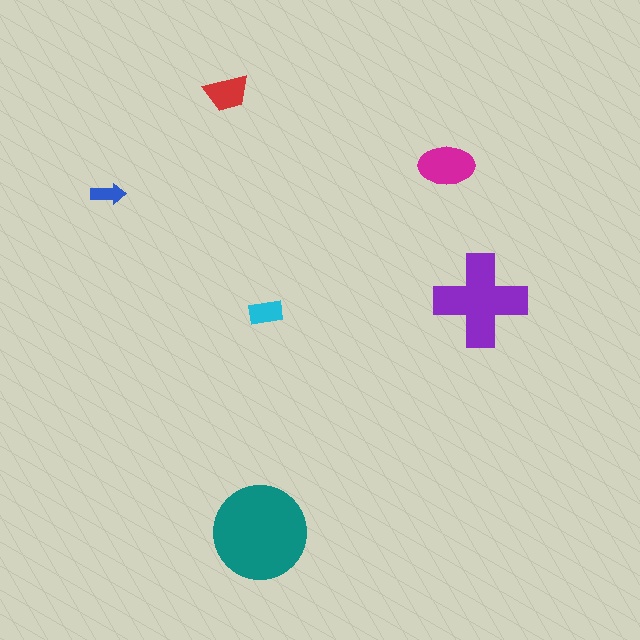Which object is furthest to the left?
The blue arrow is leftmost.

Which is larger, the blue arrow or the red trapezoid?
The red trapezoid.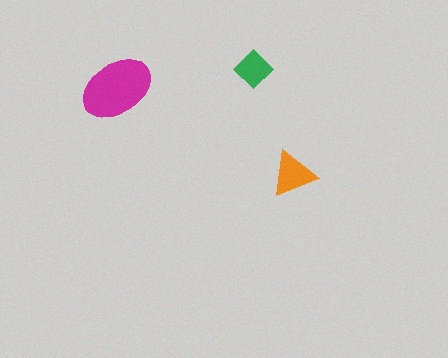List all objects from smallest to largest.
The green diamond, the orange triangle, the magenta ellipse.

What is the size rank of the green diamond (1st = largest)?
3rd.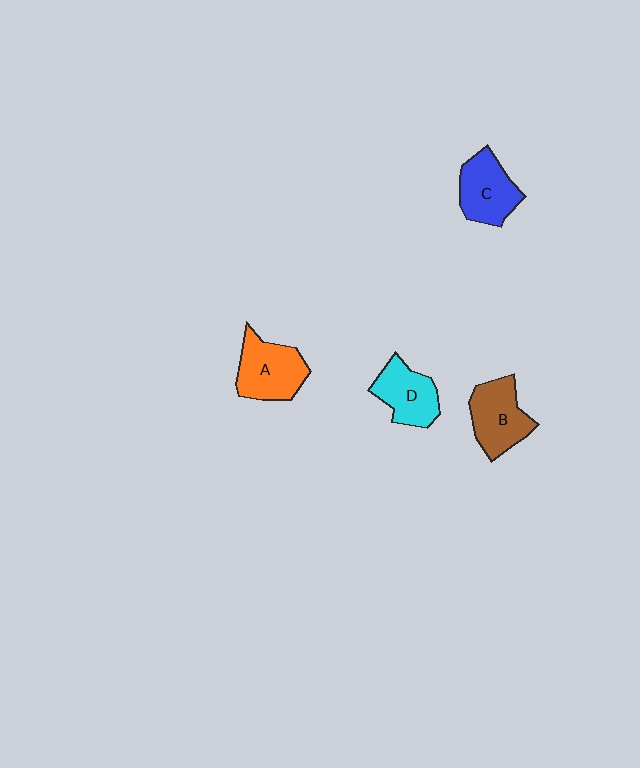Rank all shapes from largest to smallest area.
From largest to smallest: A (orange), B (brown), C (blue), D (cyan).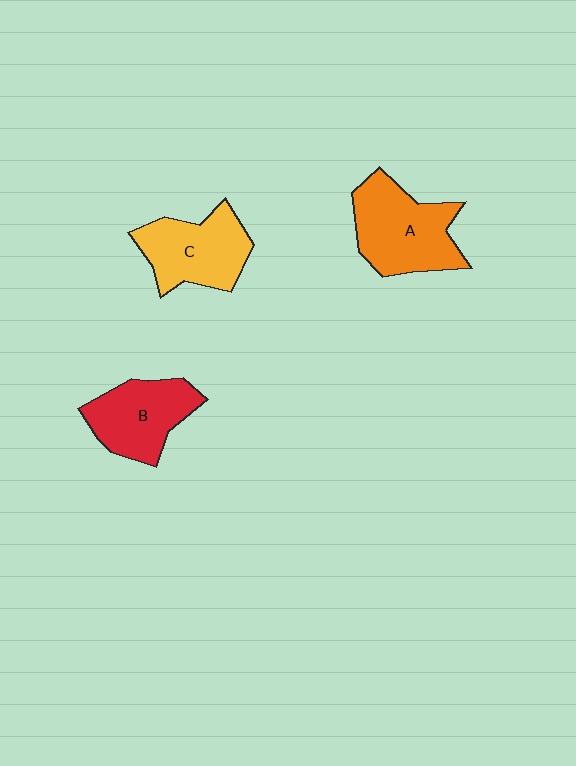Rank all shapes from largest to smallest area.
From largest to smallest: A (orange), C (yellow), B (red).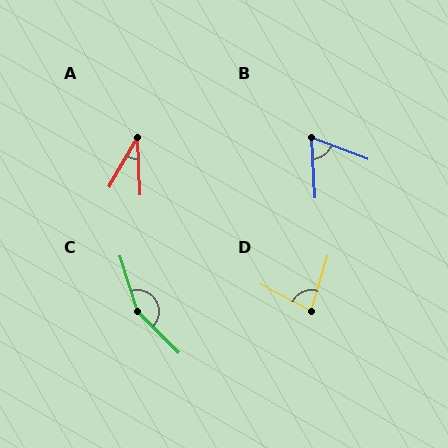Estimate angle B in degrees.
Approximately 66 degrees.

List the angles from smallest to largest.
A (32°), B (66°), D (79°), C (152°).